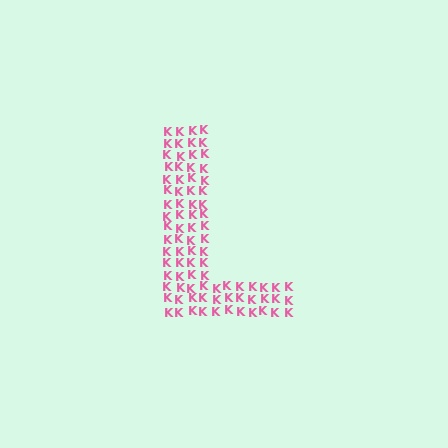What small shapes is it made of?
It is made of small letter K's.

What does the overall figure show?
The overall figure shows the letter L.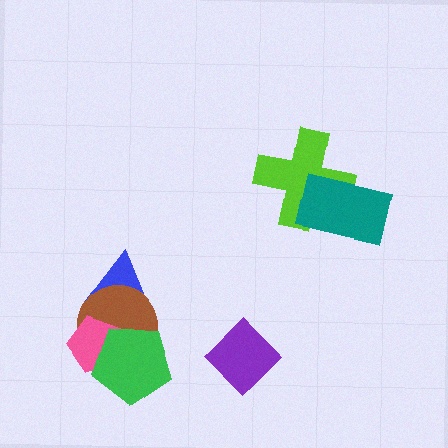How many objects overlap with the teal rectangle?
1 object overlaps with the teal rectangle.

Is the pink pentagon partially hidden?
Yes, it is partially covered by another shape.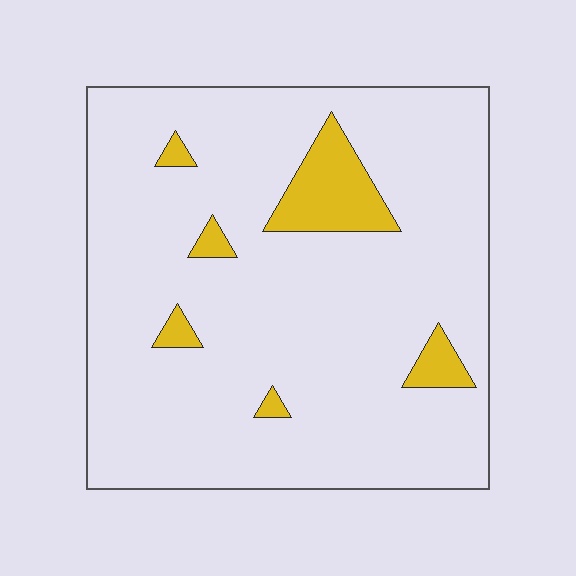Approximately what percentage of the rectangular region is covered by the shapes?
Approximately 10%.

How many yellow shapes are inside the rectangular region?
6.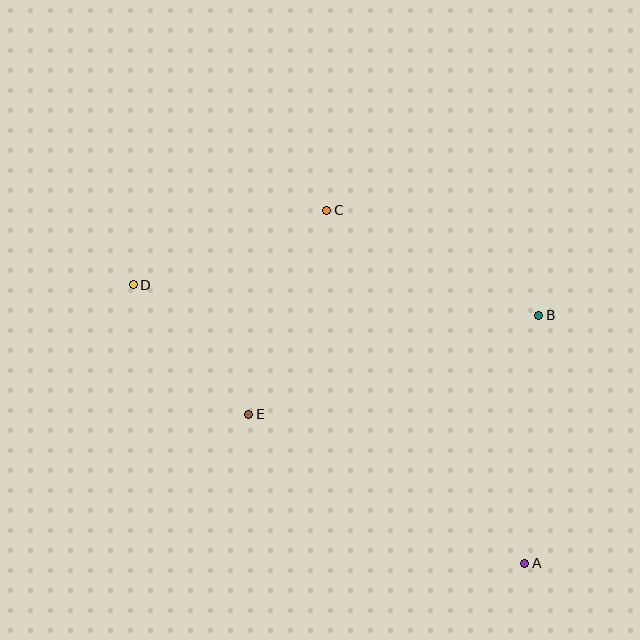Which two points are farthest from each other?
Points A and D are farthest from each other.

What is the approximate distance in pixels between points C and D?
The distance between C and D is approximately 208 pixels.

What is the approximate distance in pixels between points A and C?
The distance between A and C is approximately 405 pixels.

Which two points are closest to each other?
Points D and E are closest to each other.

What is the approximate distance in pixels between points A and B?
The distance between A and B is approximately 248 pixels.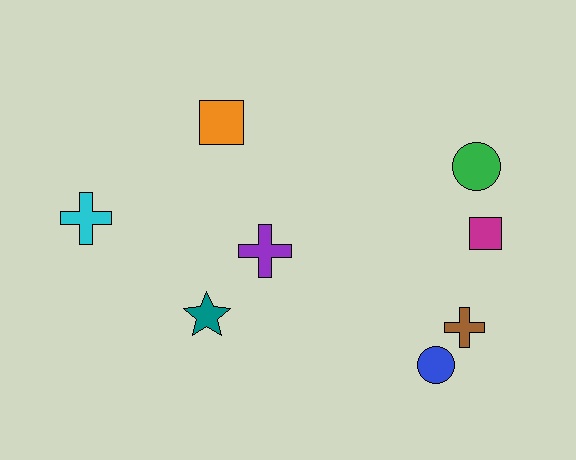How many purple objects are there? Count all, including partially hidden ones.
There is 1 purple object.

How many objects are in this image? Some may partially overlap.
There are 8 objects.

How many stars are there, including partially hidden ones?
There is 1 star.